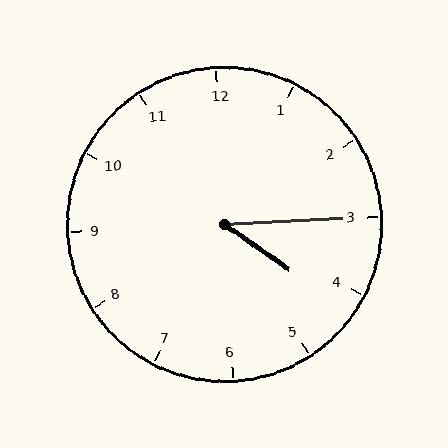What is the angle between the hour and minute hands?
Approximately 38 degrees.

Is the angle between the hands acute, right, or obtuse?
It is acute.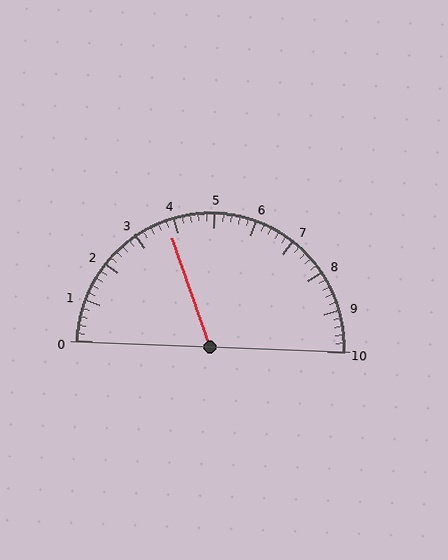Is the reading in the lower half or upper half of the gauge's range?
The reading is in the lower half of the range (0 to 10).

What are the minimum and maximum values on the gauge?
The gauge ranges from 0 to 10.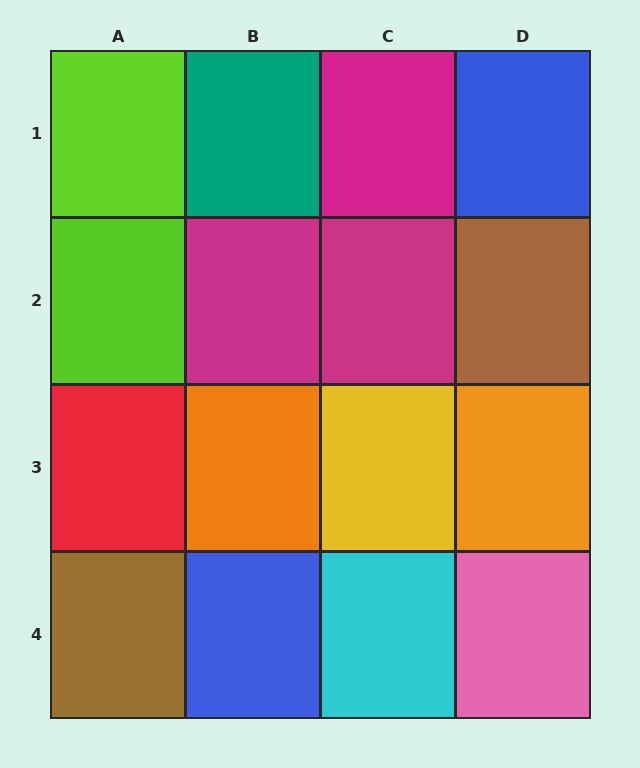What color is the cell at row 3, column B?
Orange.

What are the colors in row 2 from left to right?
Lime, magenta, magenta, brown.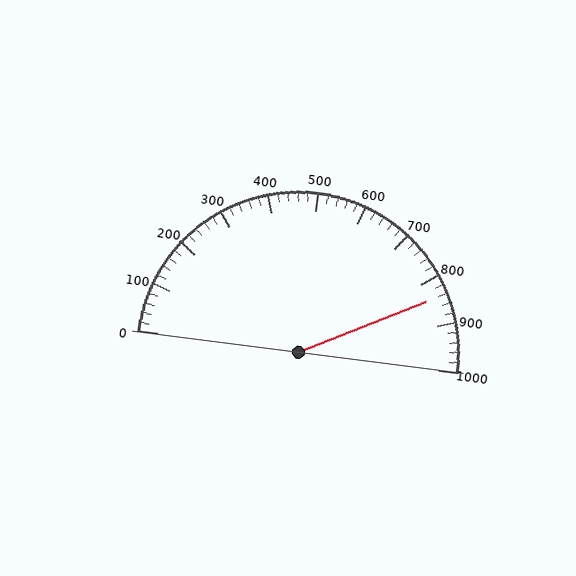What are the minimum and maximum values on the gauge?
The gauge ranges from 0 to 1000.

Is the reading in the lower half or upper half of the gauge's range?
The reading is in the upper half of the range (0 to 1000).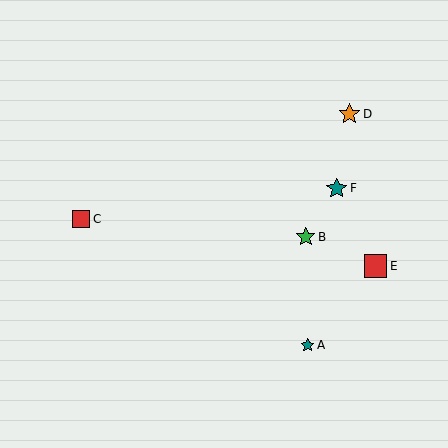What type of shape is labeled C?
Shape C is a red square.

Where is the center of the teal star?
The center of the teal star is at (308, 345).